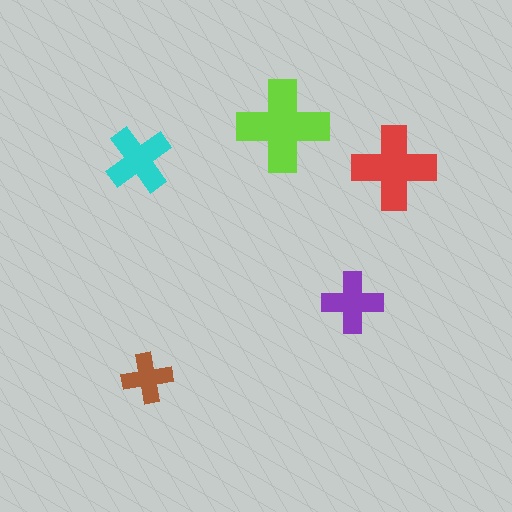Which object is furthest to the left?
The cyan cross is leftmost.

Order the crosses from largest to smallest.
the lime one, the red one, the cyan one, the purple one, the brown one.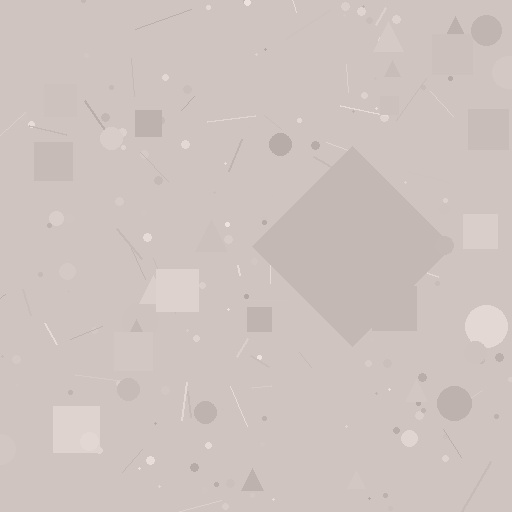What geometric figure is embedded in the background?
A diamond is embedded in the background.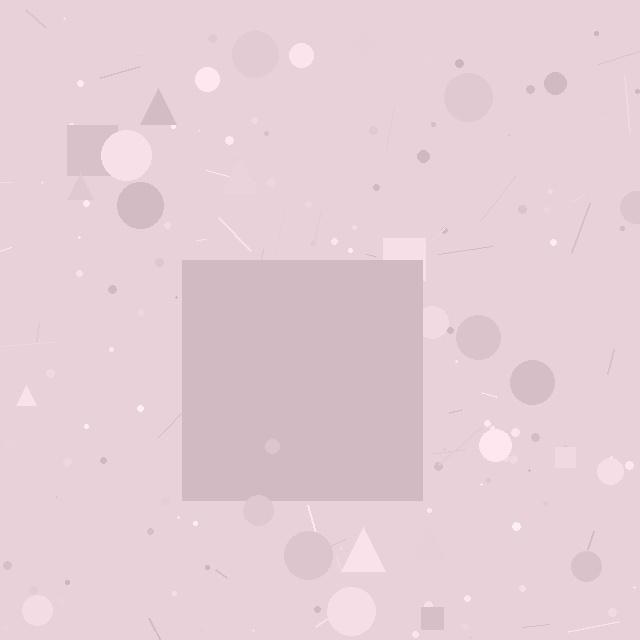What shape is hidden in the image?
A square is hidden in the image.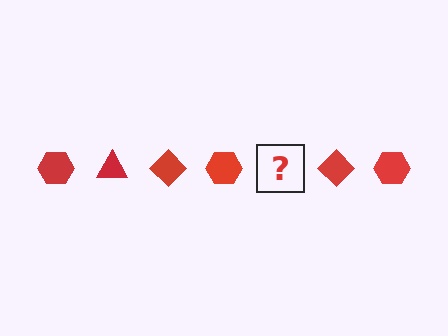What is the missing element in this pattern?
The missing element is a red triangle.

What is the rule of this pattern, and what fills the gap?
The rule is that the pattern cycles through hexagon, triangle, diamond shapes in red. The gap should be filled with a red triangle.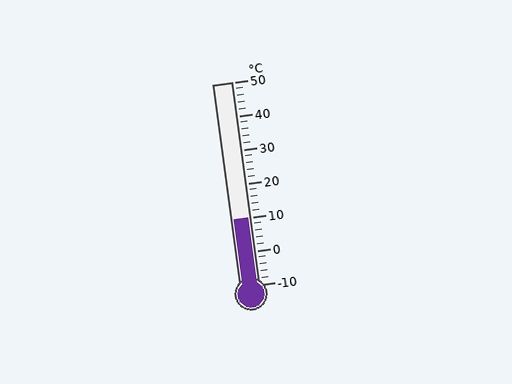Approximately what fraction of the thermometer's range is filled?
The thermometer is filled to approximately 35% of its range.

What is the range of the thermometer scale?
The thermometer scale ranges from -10°C to 50°C.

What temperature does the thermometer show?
The thermometer shows approximately 10°C.